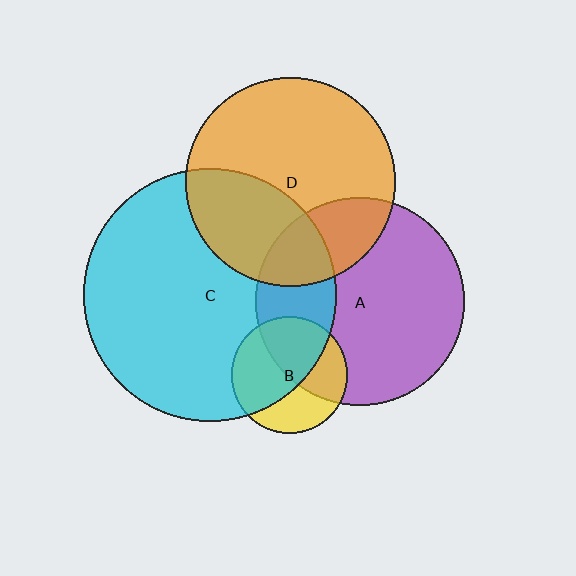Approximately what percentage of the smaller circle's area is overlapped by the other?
Approximately 45%.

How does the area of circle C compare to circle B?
Approximately 4.7 times.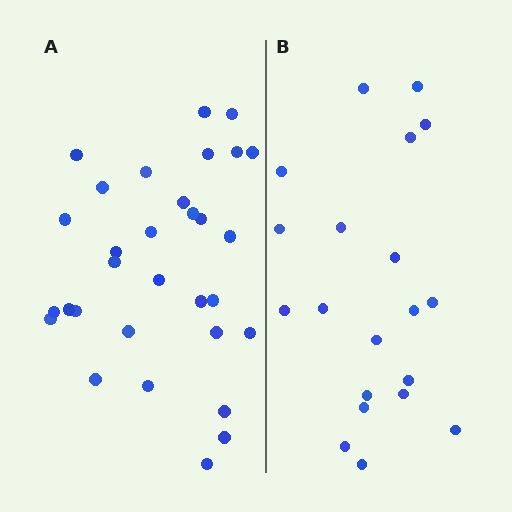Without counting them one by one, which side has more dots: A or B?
Region A (the left region) has more dots.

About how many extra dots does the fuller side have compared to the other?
Region A has roughly 12 or so more dots than region B.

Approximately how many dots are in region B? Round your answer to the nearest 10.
About 20 dots.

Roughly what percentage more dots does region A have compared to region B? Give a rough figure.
About 55% more.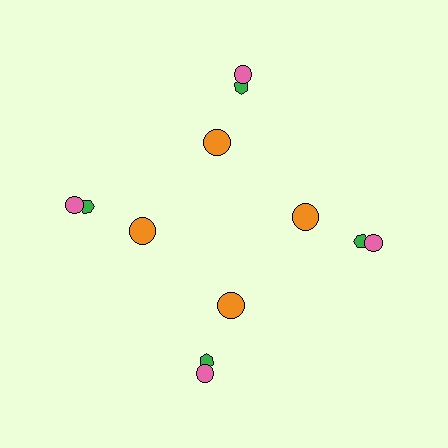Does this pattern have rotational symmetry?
Yes, this pattern has 4-fold rotational symmetry. It looks the same after rotating 90 degrees around the center.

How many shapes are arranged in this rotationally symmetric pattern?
There are 12 shapes, arranged in 4 groups of 3.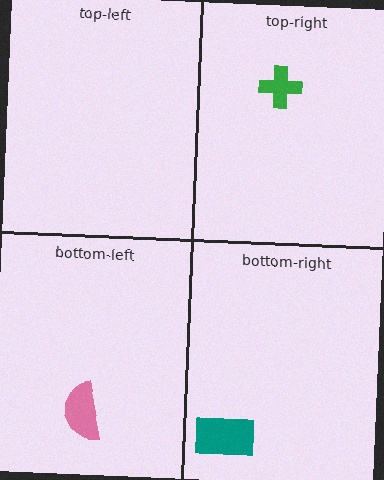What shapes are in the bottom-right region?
The teal rectangle.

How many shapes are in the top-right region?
1.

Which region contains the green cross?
The top-right region.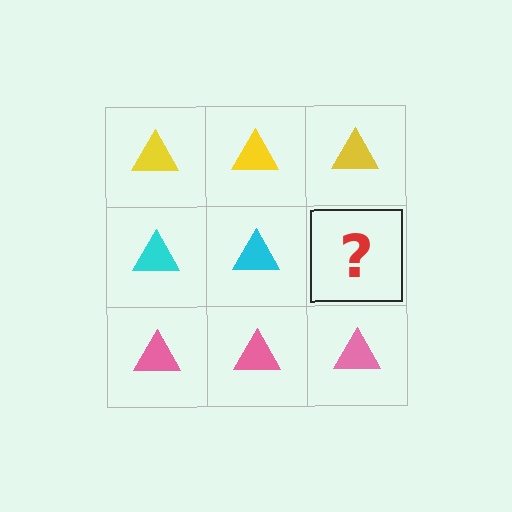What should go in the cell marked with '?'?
The missing cell should contain a cyan triangle.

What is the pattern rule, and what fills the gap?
The rule is that each row has a consistent color. The gap should be filled with a cyan triangle.